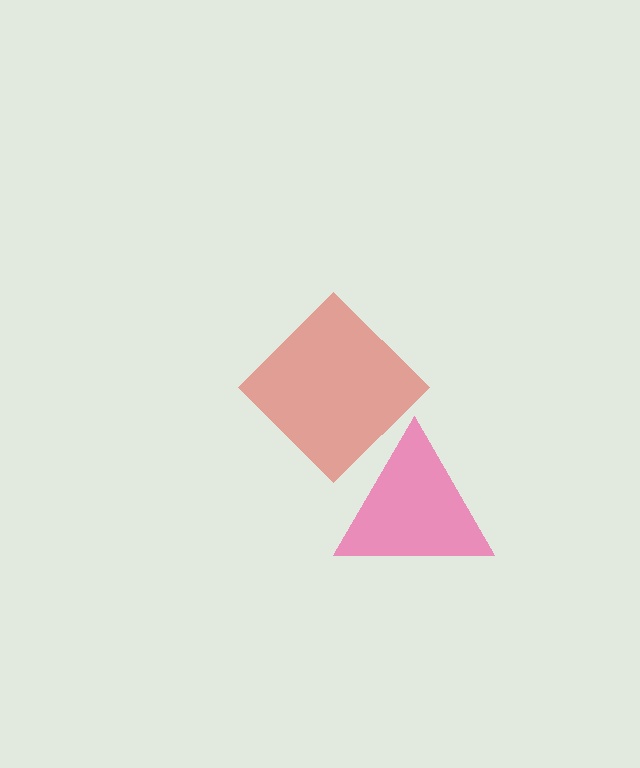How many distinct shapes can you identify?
There are 2 distinct shapes: a pink triangle, a red diamond.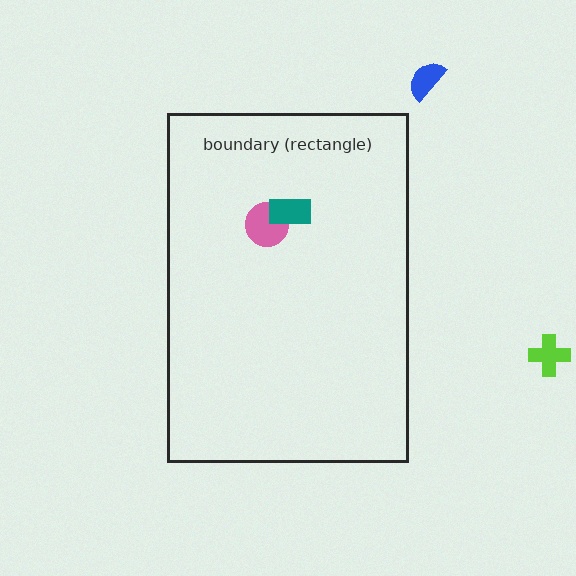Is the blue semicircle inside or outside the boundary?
Outside.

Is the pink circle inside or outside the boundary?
Inside.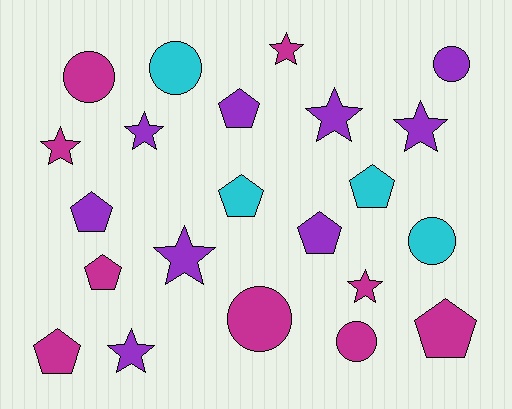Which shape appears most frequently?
Pentagon, with 8 objects.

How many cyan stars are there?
There are no cyan stars.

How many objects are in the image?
There are 22 objects.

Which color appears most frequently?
Purple, with 9 objects.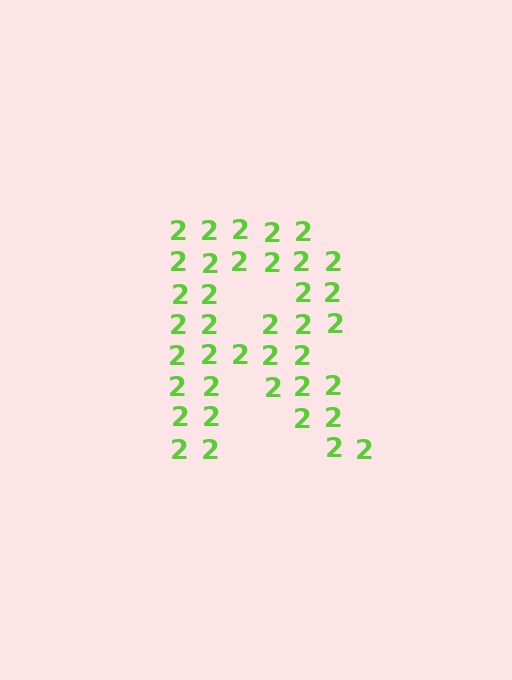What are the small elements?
The small elements are digit 2's.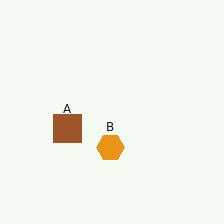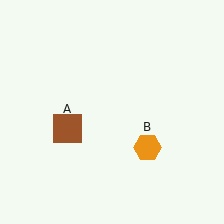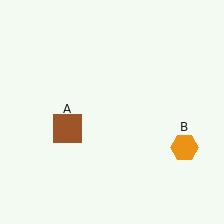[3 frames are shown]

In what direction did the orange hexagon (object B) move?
The orange hexagon (object B) moved right.